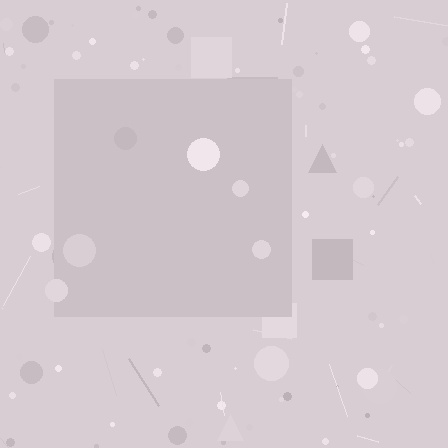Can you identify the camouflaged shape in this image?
The camouflaged shape is a square.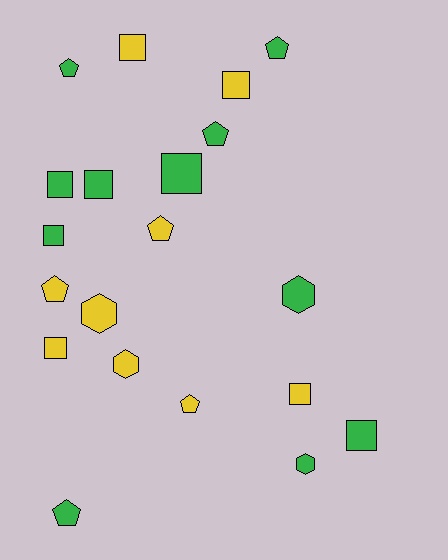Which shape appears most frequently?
Square, with 9 objects.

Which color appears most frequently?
Green, with 11 objects.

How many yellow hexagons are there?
There are 2 yellow hexagons.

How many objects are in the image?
There are 20 objects.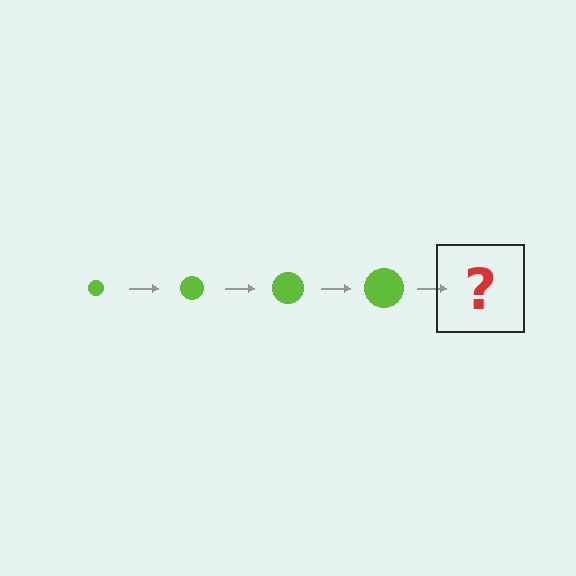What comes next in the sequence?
The next element should be a lime circle, larger than the previous one.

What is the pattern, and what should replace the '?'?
The pattern is that the circle gets progressively larger each step. The '?' should be a lime circle, larger than the previous one.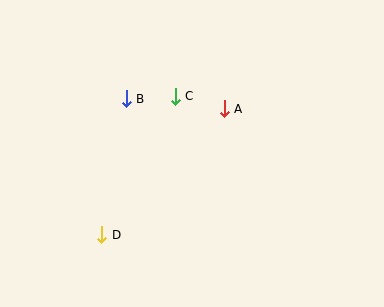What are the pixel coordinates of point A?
Point A is at (224, 109).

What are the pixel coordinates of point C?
Point C is at (175, 96).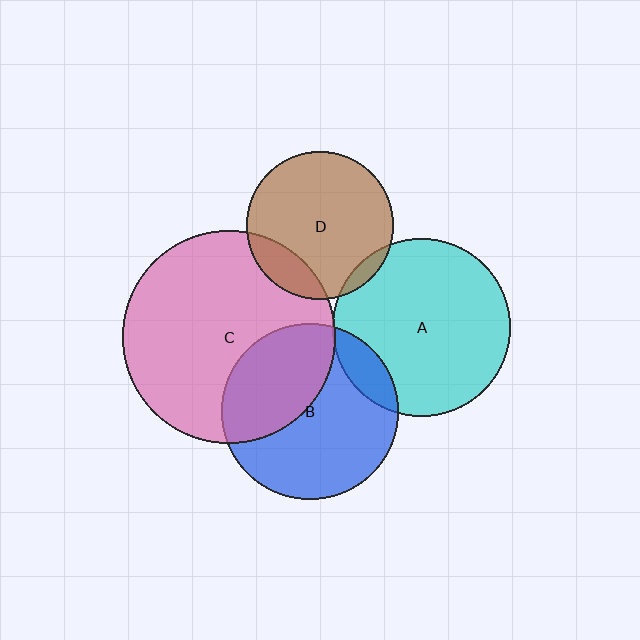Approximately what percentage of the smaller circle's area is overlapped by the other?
Approximately 15%.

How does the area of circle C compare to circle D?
Approximately 2.1 times.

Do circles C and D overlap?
Yes.